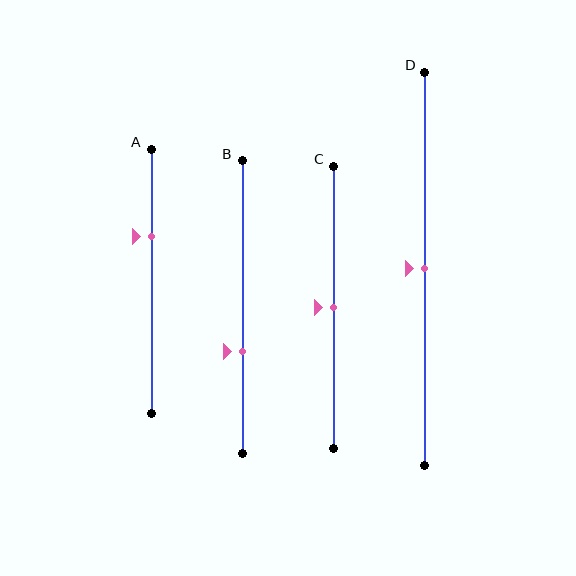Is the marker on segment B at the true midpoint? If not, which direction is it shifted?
No, the marker on segment B is shifted downward by about 15% of the segment length.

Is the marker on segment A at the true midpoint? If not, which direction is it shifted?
No, the marker on segment A is shifted upward by about 17% of the segment length.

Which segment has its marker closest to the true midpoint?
Segment C has its marker closest to the true midpoint.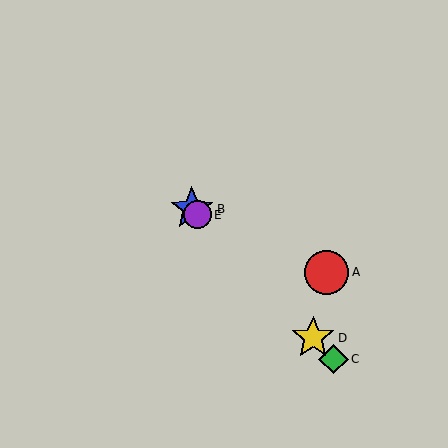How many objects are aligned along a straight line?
4 objects (B, C, D, E) are aligned along a straight line.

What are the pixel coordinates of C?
Object C is at (334, 359).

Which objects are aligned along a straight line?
Objects B, C, D, E are aligned along a straight line.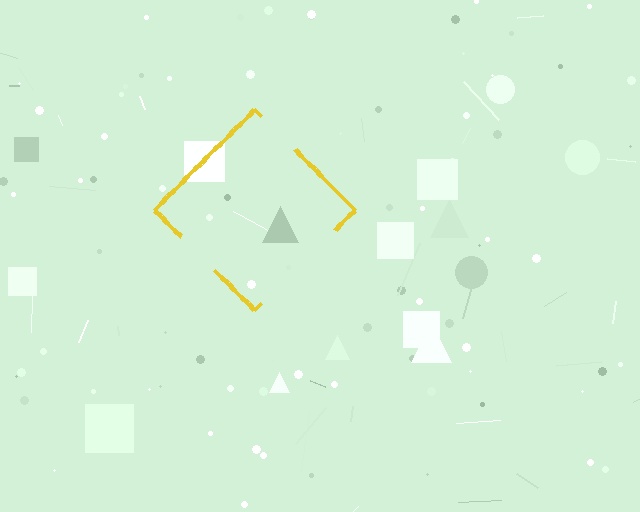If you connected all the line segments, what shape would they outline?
They would outline a diamond.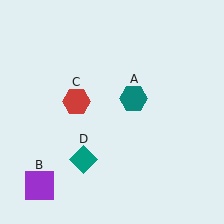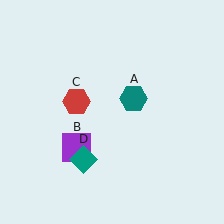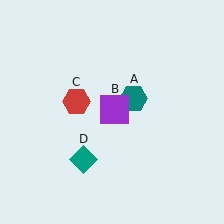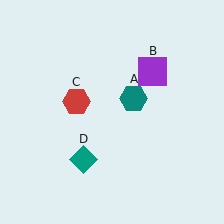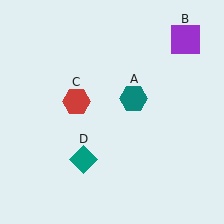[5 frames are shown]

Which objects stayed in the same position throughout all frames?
Teal hexagon (object A) and red hexagon (object C) and teal diamond (object D) remained stationary.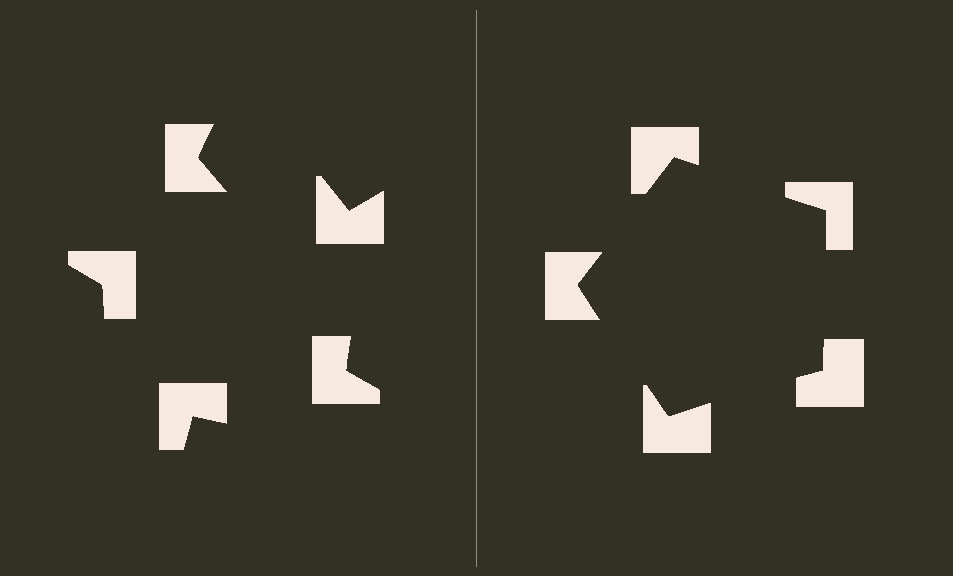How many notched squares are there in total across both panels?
10 — 5 on each side.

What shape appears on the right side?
An illusory pentagon.